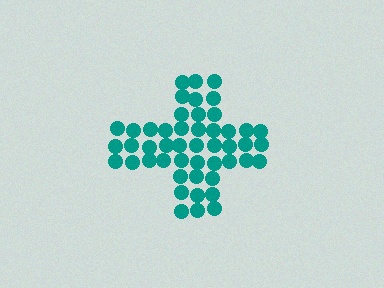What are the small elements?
The small elements are circles.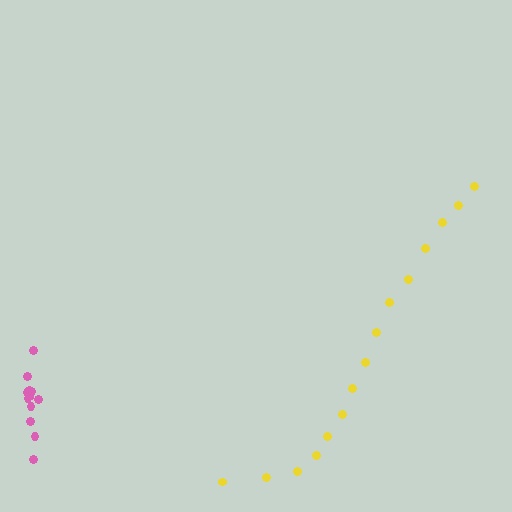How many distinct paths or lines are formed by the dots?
There are 2 distinct paths.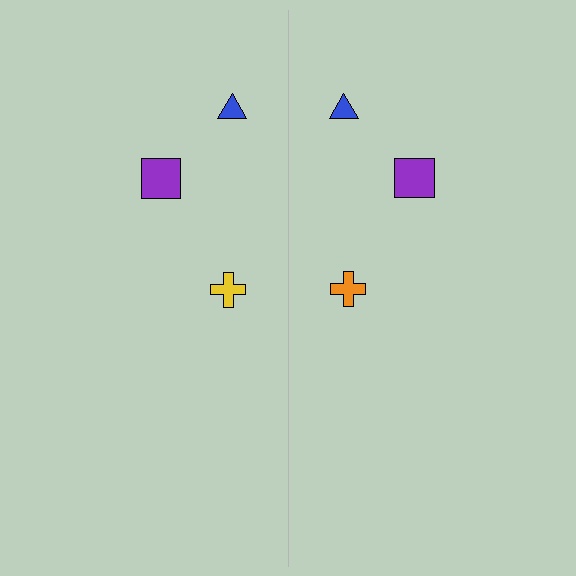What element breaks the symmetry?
The orange cross on the right side breaks the symmetry — its mirror counterpart is yellow.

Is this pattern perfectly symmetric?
No, the pattern is not perfectly symmetric. The orange cross on the right side breaks the symmetry — its mirror counterpart is yellow.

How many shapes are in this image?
There are 6 shapes in this image.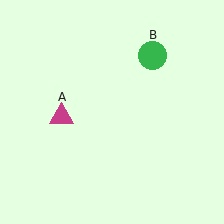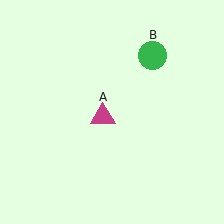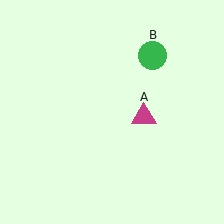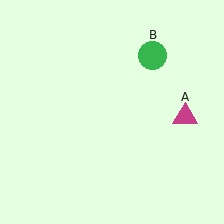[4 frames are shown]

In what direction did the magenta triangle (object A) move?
The magenta triangle (object A) moved right.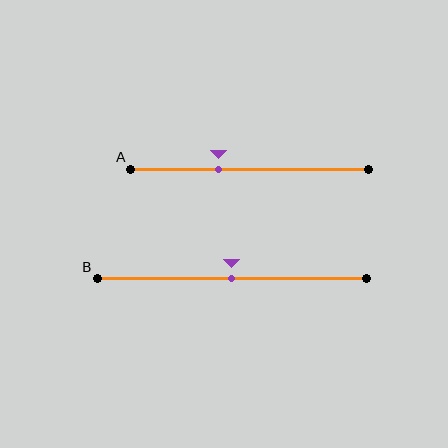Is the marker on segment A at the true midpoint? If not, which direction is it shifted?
No, the marker on segment A is shifted to the left by about 13% of the segment length.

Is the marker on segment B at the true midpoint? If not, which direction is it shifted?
Yes, the marker on segment B is at the true midpoint.